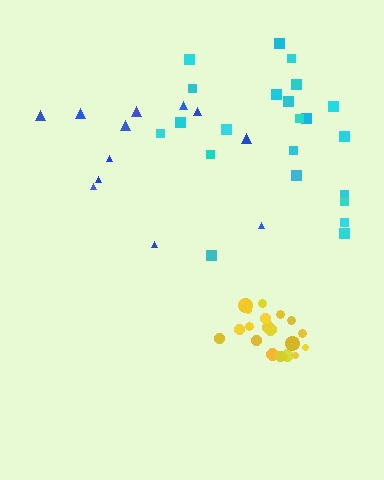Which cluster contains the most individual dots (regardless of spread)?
Cyan (22).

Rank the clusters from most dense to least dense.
yellow, cyan, blue.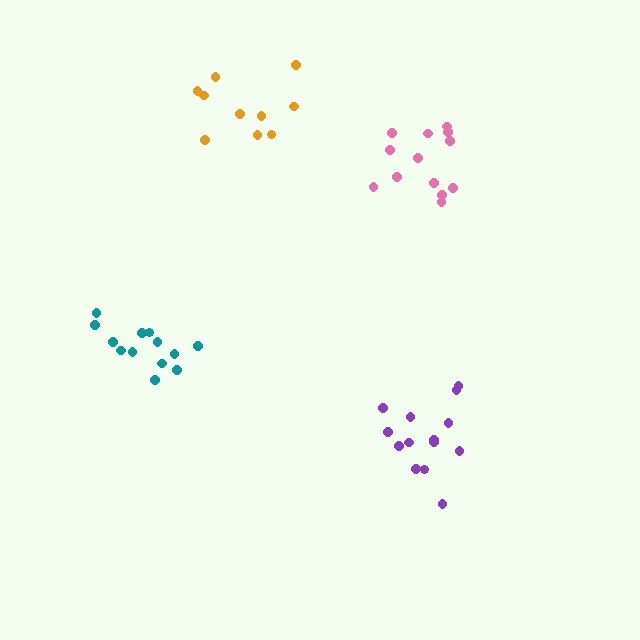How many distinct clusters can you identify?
There are 4 distinct clusters.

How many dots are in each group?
Group 1: 13 dots, Group 2: 13 dots, Group 3: 14 dots, Group 4: 10 dots (50 total).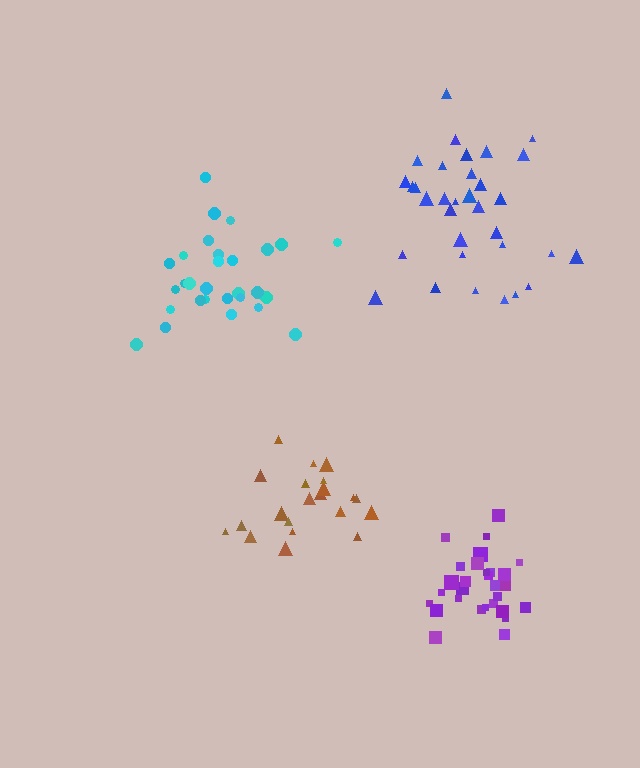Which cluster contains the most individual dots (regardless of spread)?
Blue (33).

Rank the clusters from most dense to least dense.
purple, cyan, brown, blue.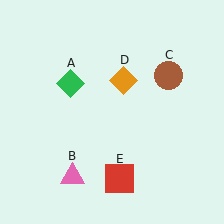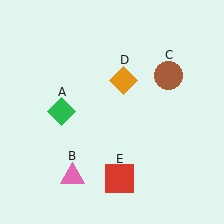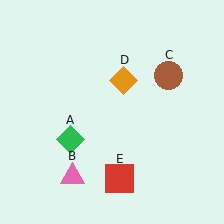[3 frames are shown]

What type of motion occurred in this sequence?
The green diamond (object A) rotated counterclockwise around the center of the scene.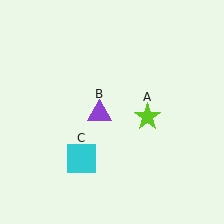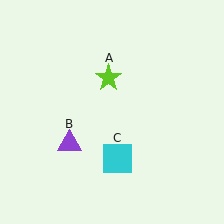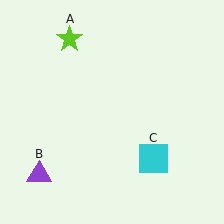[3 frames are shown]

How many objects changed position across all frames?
3 objects changed position: lime star (object A), purple triangle (object B), cyan square (object C).